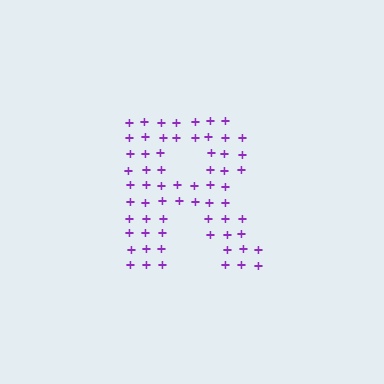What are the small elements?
The small elements are plus signs.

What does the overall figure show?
The overall figure shows the letter R.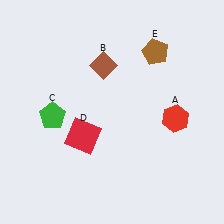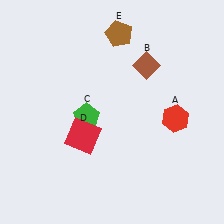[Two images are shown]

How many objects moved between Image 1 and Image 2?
3 objects moved between the two images.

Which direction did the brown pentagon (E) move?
The brown pentagon (E) moved left.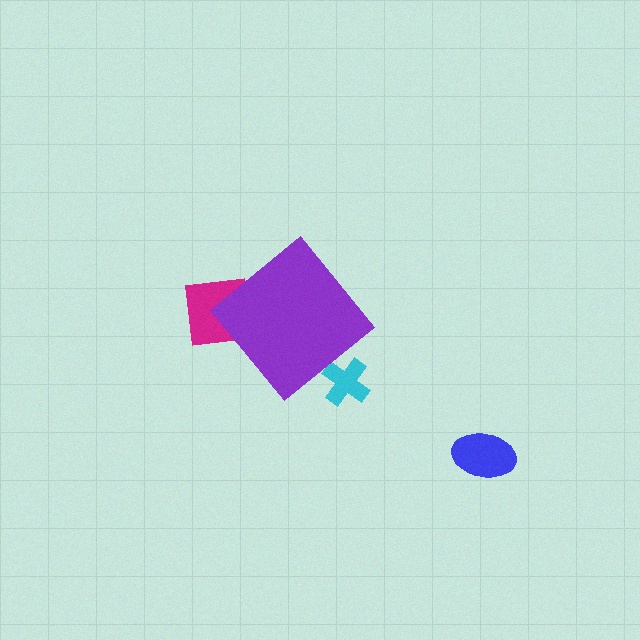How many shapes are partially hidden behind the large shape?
2 shapes are partially hidden.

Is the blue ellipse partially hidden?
No, the blue ellipse is fully visible.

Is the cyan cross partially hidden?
Yes, the cyan cross is partially hidden behind the purple diamond.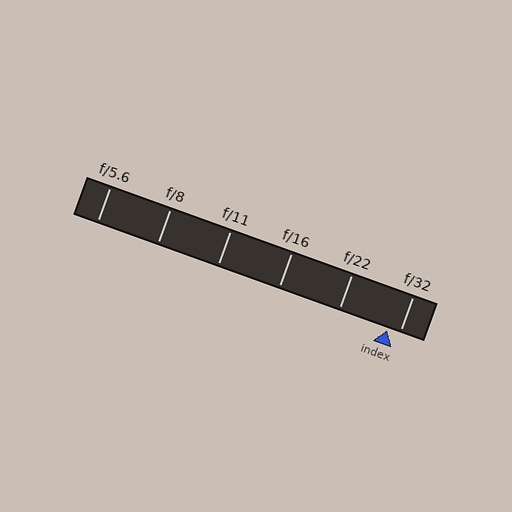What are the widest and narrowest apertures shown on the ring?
The widest aperture shown is f/5.6 and the narrowest is f/32.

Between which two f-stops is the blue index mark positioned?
The index mark is between f/22 and f/32.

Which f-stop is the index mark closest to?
The index mark is closest to f/32.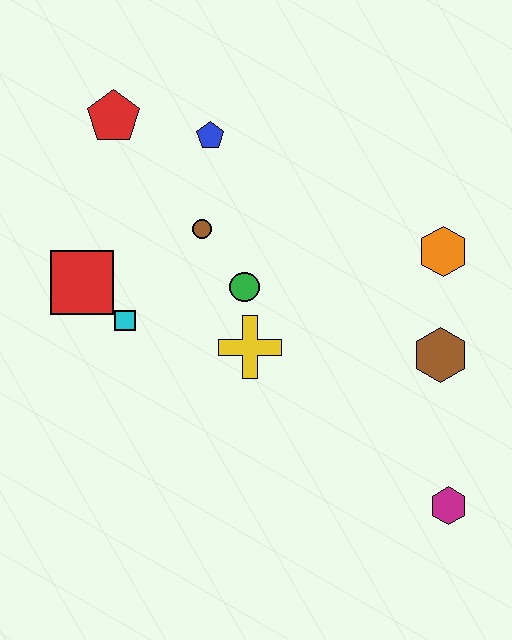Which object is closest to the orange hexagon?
The brown hexagon is closest to the orange hexagon.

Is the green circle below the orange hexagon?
Yes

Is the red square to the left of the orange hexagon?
Yes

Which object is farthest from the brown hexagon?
The red pentagon is farthest from the brown hexagon.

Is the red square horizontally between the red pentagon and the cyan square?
No